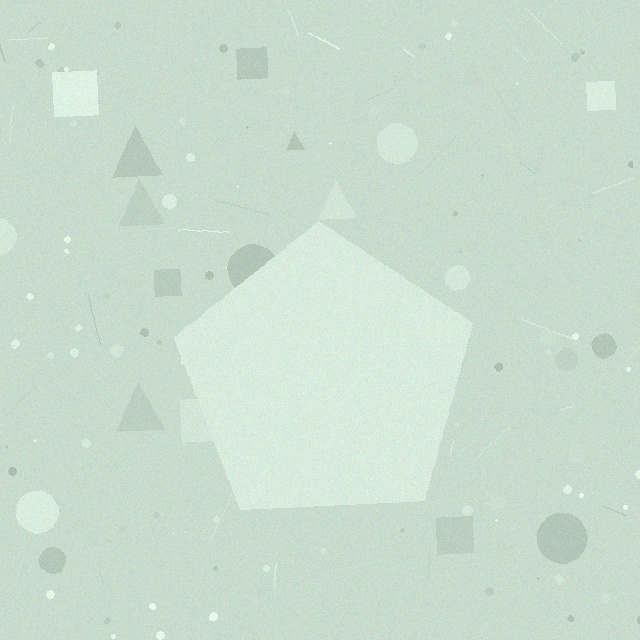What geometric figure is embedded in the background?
A pentagon is embedded in the background.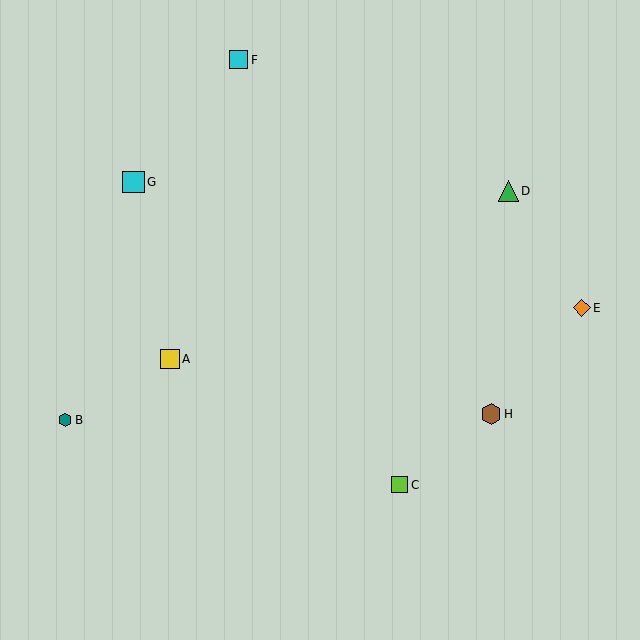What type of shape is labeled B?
Shape B is a teal hexagon.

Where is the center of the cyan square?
The center of the cyan square is at (133, 182).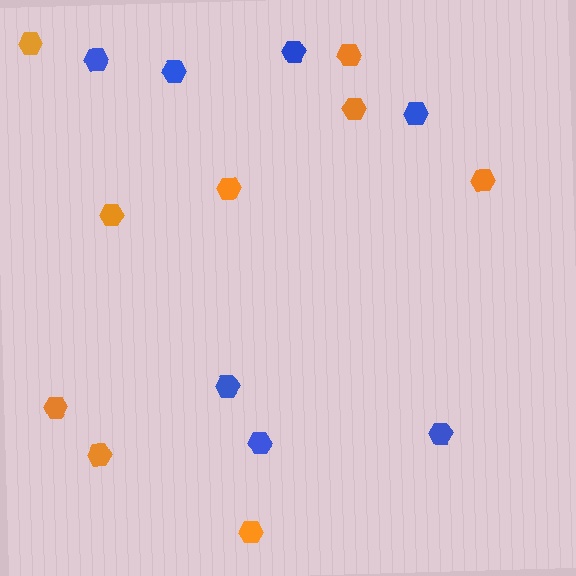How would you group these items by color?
There are 2 groups: one group of orange hexagons (9) and one group of blue hexagons (7).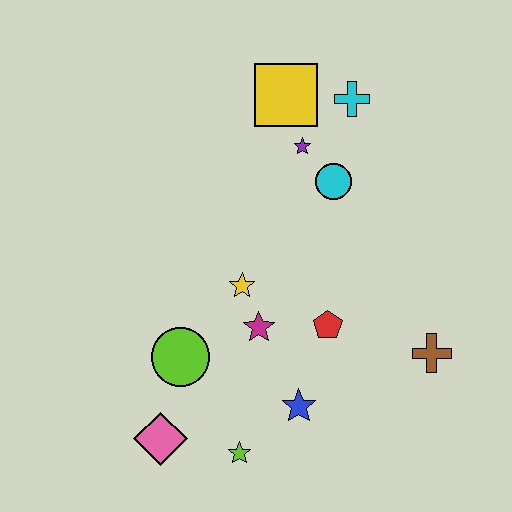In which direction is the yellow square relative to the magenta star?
The yellow square is above the magenta star.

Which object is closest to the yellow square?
The purple star is closest to the yellow square.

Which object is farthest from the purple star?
The pink diamond is farthest from the purple star.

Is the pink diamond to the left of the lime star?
Yes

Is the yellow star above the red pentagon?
Yes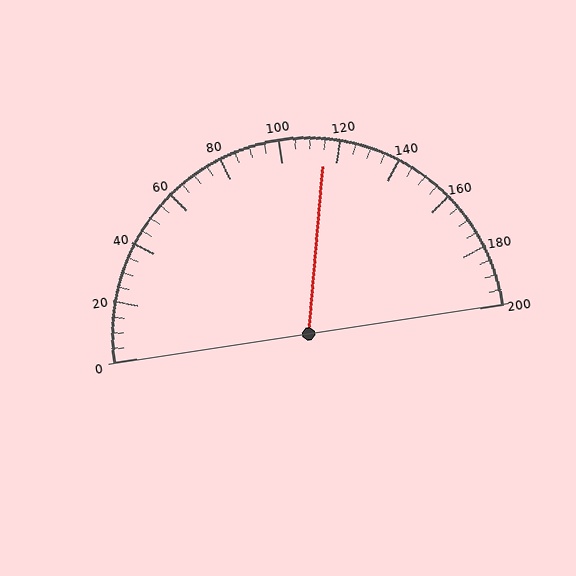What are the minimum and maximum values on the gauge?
The gauge ranges from 0 to 200.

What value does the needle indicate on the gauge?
The needle indicates approximately 115.